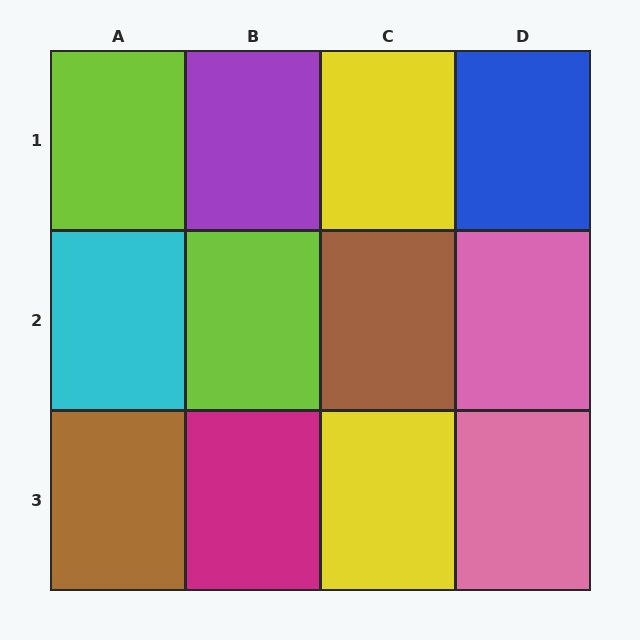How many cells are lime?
2 cells are lime.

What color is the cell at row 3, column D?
Pink.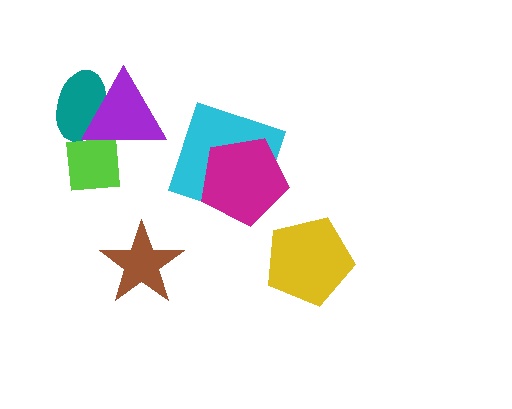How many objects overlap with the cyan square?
1 object overlaps with the cyan square.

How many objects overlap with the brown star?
0 objects overlap with the brown star.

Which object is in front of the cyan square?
The magenta pentagon is in front of the cyan square.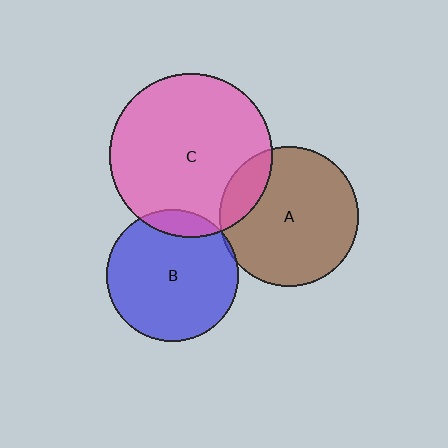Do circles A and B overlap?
Yes.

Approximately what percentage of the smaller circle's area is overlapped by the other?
Approximately 5%.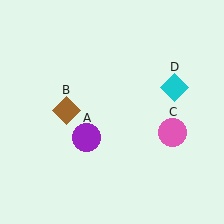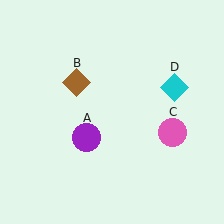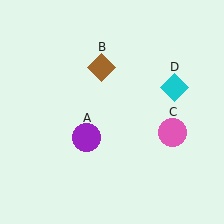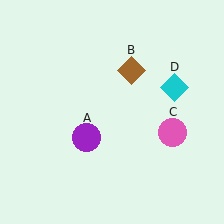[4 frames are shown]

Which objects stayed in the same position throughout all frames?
Purple circle (object A) and pink circle (object C) and cyan diamond (object D) remained stationary.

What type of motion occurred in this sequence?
The brown diamond (object B) rotated clockwise around the center of the scene.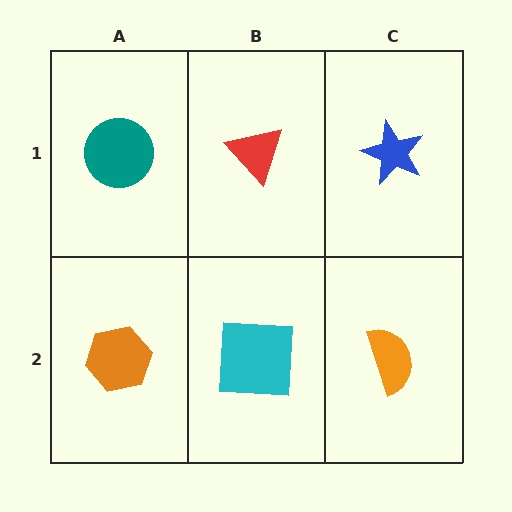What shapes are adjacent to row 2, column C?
A blue star (row 1, column C), a cyan square (row 2, column B).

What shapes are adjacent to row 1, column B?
A cyan square (row 2, column B), a teal circle (row 1, column A), a blue star (row 1, column C).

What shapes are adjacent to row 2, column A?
A teal circle (row 1, column A), a cyan square (row 2, column B).